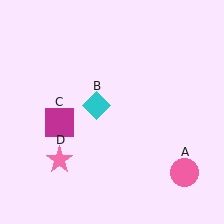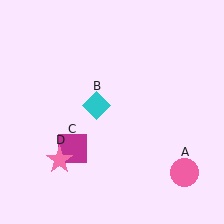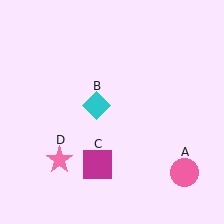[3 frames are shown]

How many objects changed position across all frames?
1 object changed position: magenta square (object C).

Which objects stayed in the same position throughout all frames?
Pink circle (object A) and cyan diamond (object B) and pink star (object D) remained stationary.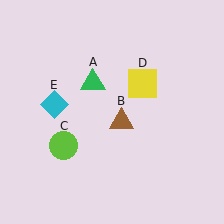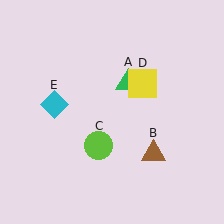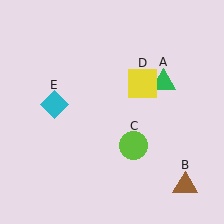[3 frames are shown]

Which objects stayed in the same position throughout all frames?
Yellow square (object D) and cyan diamond (object E) remained stationary.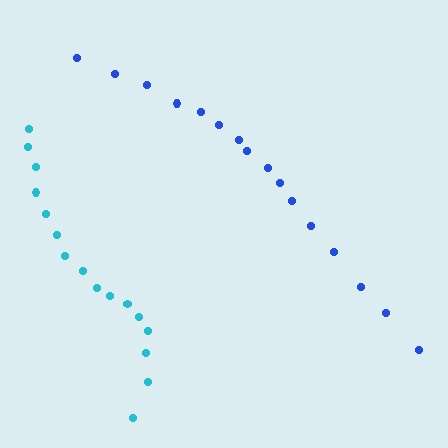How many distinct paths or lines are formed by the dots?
There are 2 distinct paths.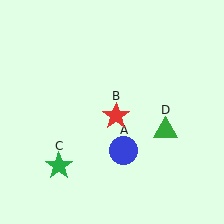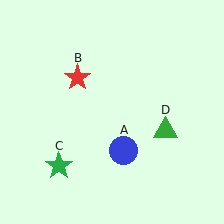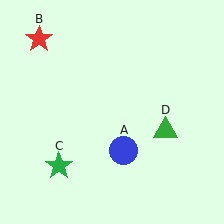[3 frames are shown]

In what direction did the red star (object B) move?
The red star (object B) moved up and to the left.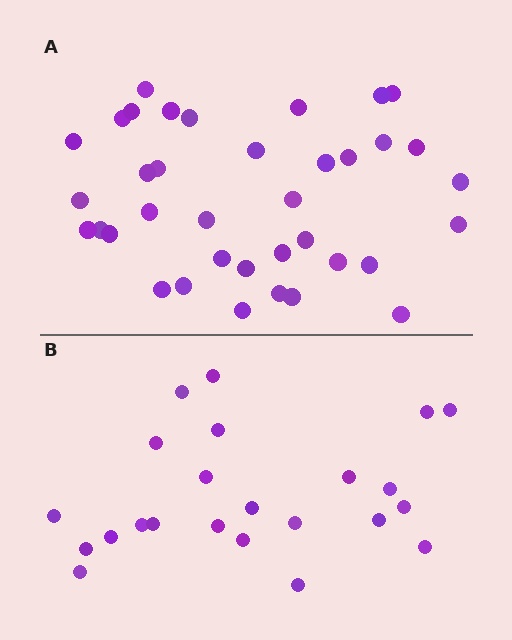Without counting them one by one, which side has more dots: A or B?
Region A (the top region) has more dots.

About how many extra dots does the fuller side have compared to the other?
Region A has approximately 15 more dots than region B.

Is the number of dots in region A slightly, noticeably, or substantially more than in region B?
Region A has substantially more. The ratio is roughly 1.6 to 1.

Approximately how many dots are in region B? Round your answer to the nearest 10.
About 20 dots. (The exact count is 23, which rounds to 20.)